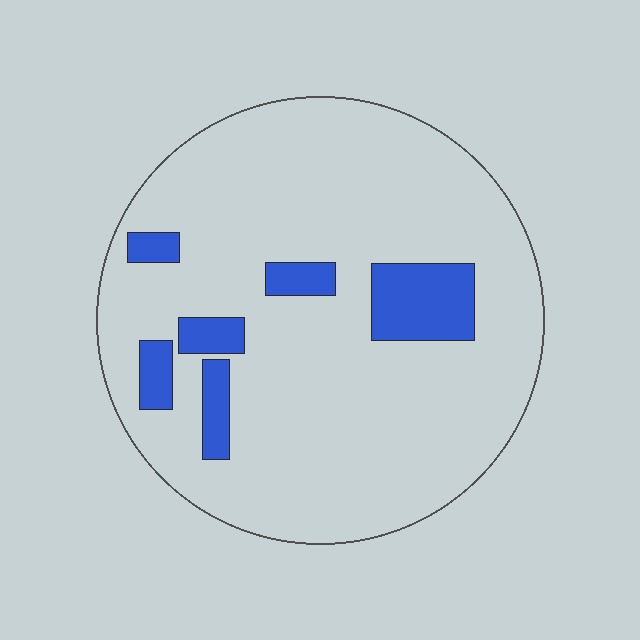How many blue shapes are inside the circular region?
6.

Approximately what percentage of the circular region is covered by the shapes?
Approximately 15%.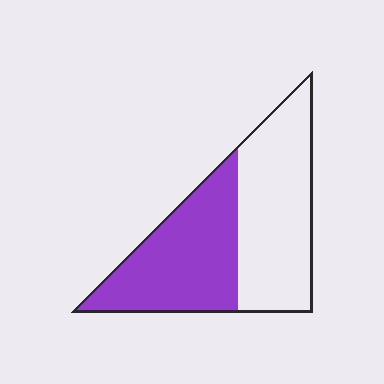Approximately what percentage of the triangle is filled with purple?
Approximately 50%.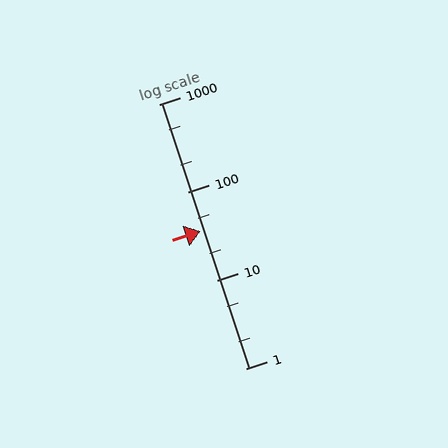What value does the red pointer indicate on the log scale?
The pointer indicates approximately 36.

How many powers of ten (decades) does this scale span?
The scale spans 3 decades, from 1 to 1000.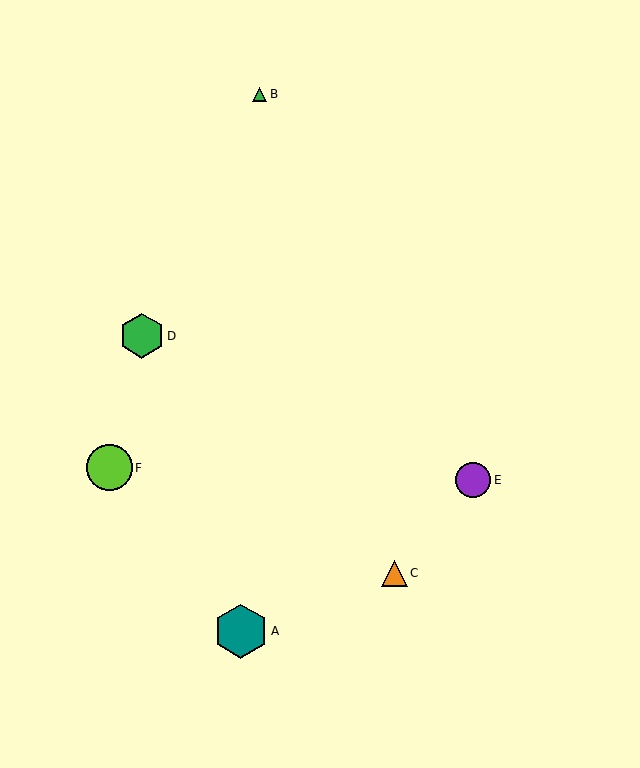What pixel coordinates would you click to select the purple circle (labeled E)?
Click at (473, 480) to select the purple circle E.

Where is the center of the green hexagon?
The center of the green hexagon is at (142, 336).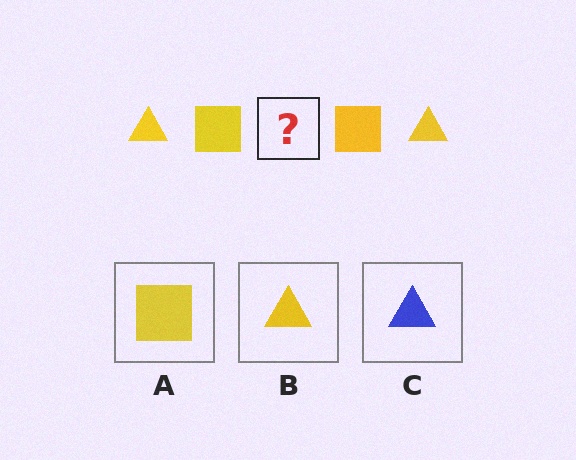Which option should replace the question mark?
Option B.